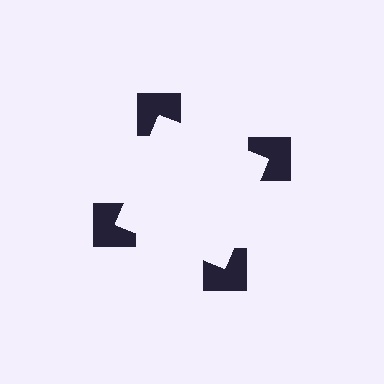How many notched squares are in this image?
There are 4 — one at each vertex of the illusory square.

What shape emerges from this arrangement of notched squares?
An illusory square — its edges are inferred from the aligned wedge cuts in the notched squares, not physically drawn.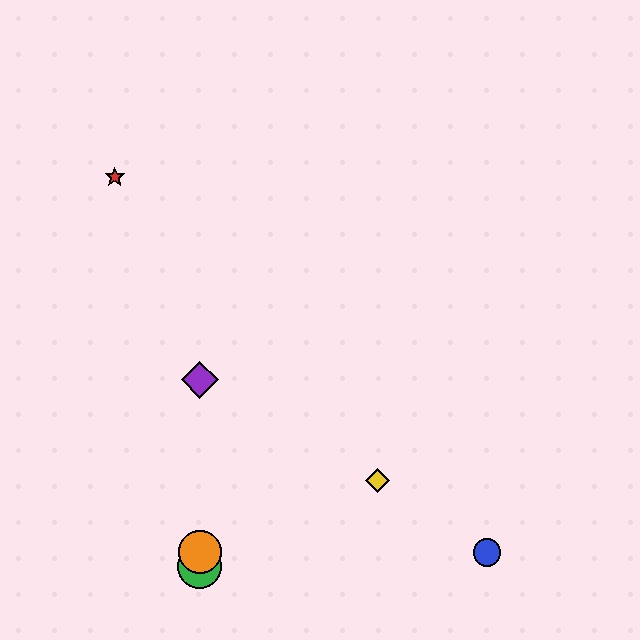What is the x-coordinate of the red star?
The red star is at x≈115.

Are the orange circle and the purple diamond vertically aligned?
Yes, both are at x≈200.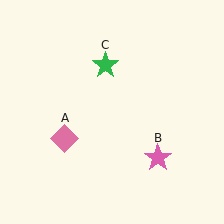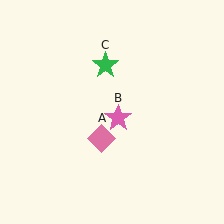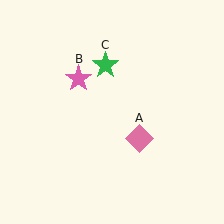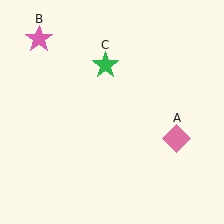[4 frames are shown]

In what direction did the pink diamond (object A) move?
The pink diamond (object A) moved right.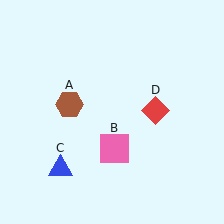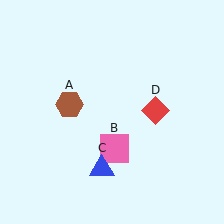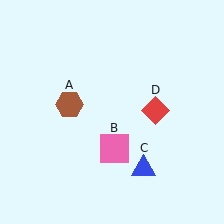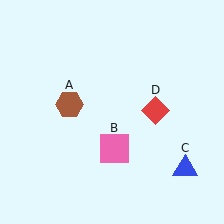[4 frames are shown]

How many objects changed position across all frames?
1 object changed position: blue triangle (object C).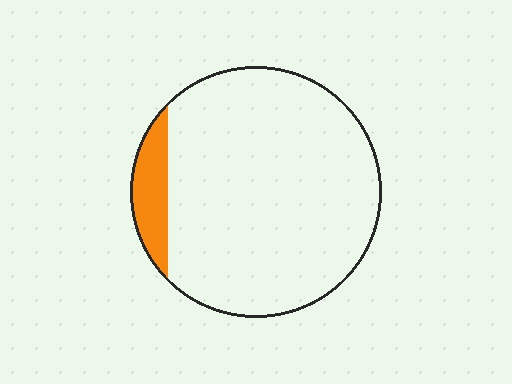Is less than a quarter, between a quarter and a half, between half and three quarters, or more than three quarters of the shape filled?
Less than a quarter.